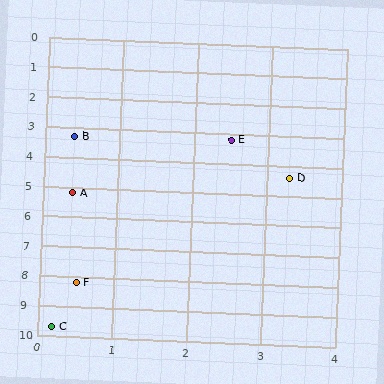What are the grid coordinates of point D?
Point D is at approximately (3.3, 4.4).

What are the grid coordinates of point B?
Point B is at approximately (0.4, 3.3).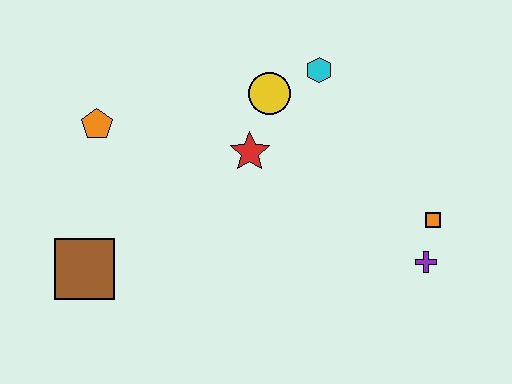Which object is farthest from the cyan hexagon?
The brown square is farthest from the cyan hexagon.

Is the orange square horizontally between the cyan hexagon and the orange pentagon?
No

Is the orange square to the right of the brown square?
Yes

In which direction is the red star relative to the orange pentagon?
The red star is to the right of the orange pentagon.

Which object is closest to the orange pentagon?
The brown square is closest to the orange pentagon.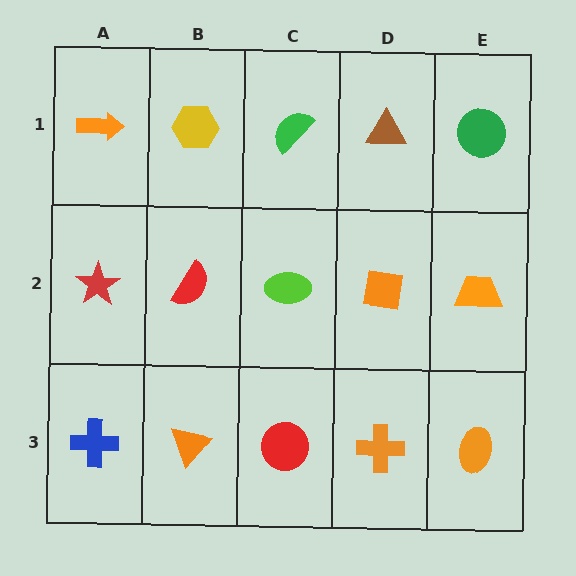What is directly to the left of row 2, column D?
A lime ellipse.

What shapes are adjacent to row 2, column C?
A green semicircle (row 1, column C), a red circle (row 3, column C), a red semicircle (row 2, column B), an orange square (row 2, column D).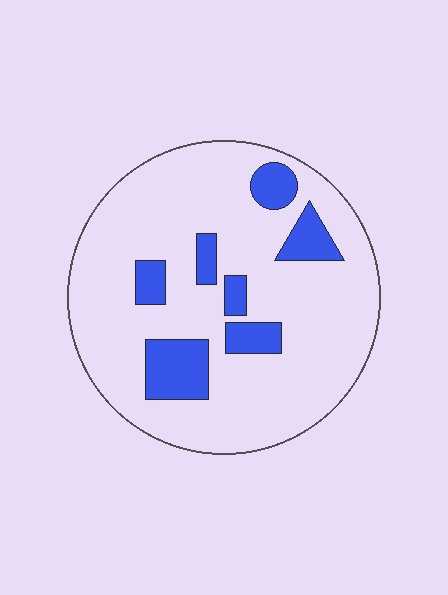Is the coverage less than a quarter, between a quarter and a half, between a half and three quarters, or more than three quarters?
Less than a quarter.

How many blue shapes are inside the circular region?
7.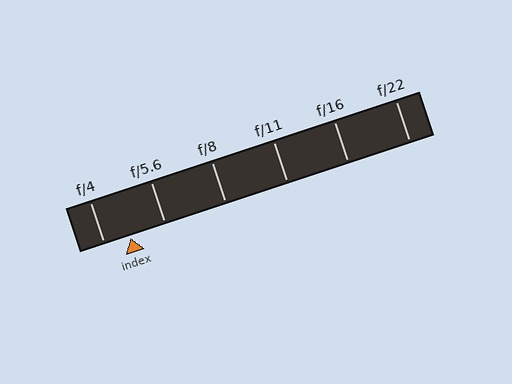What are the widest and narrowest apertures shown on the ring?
The widest aperture shown is f/4 and the narrowest is f/22.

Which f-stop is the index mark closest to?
The index mark is closest to f/4.